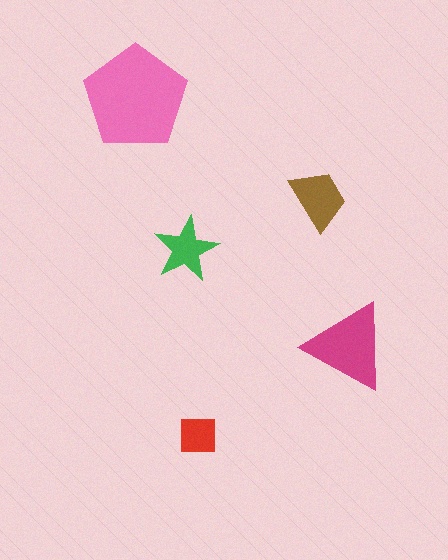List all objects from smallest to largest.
The red square, the green star, the brown trapezoid, the magenta triangle, the pink pentagon.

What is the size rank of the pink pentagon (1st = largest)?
1st.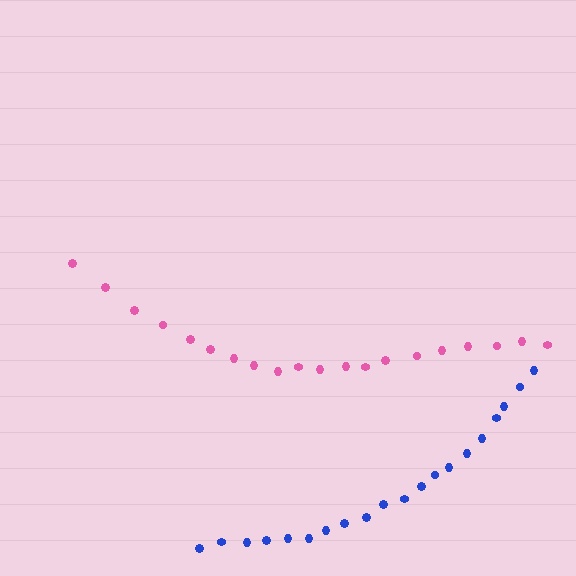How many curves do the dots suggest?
There are 2 distinct paths.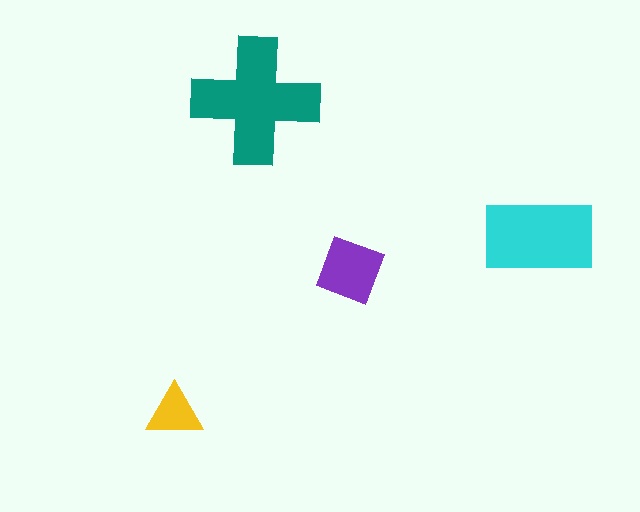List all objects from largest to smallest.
The teal cross, the cyan rectangle, the purple square, the yellow triangle.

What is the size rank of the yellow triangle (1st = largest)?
4th.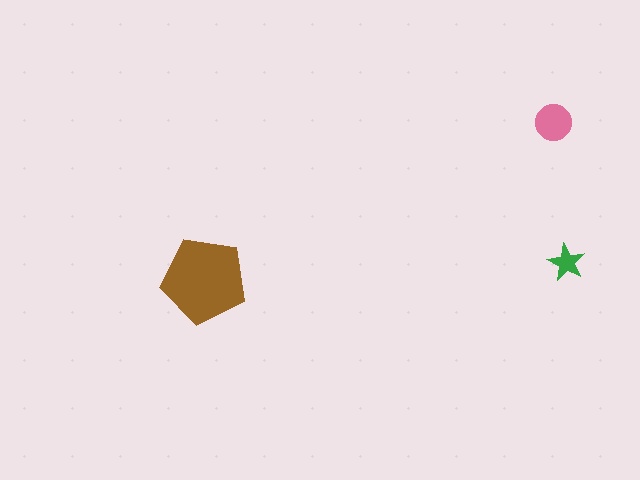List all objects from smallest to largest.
The green star, the pink circle, the brown pentagon.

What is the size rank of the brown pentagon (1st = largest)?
1st.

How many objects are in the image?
There are 3 objects in the image.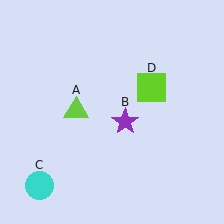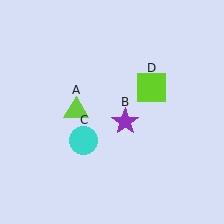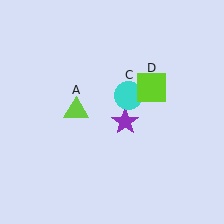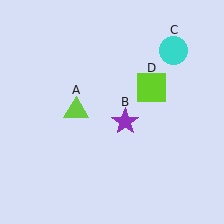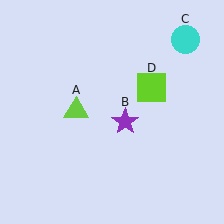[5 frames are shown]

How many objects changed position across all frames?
1 object changed position: cyan circle (object C).